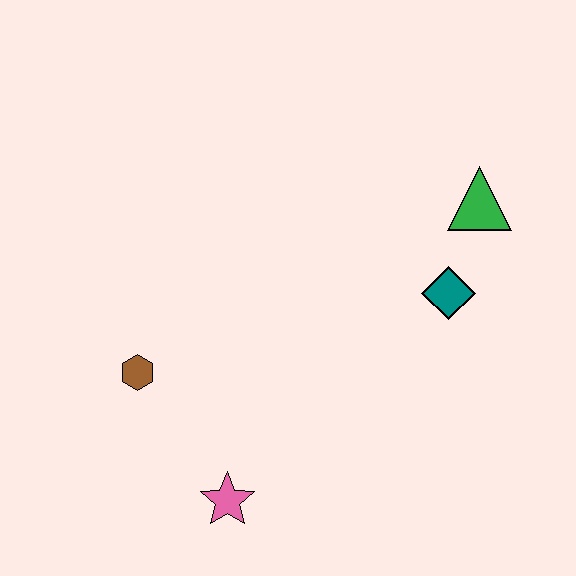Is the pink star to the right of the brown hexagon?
Yes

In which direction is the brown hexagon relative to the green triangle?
The brown hexagon is to the left of the green triangle.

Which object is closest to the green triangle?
The teal diamond is closest to the green triangle.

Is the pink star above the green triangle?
No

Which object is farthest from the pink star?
The green triangle is farthest from the pink star.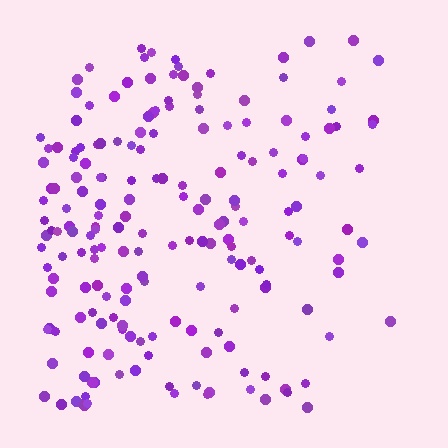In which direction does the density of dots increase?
From right to left, with the left side densest.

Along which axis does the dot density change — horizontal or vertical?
Horizontal.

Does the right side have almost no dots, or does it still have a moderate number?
Still a moderate number, just noticeably fewer than the left.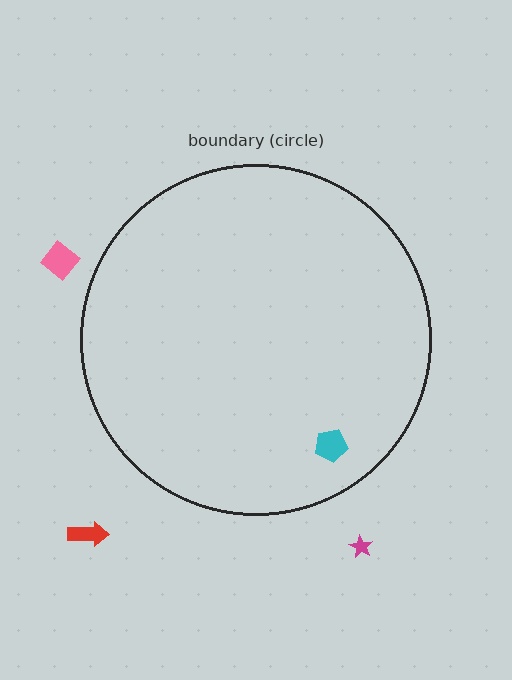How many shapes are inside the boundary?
1 inside, 3 outside.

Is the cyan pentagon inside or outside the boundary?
Inside.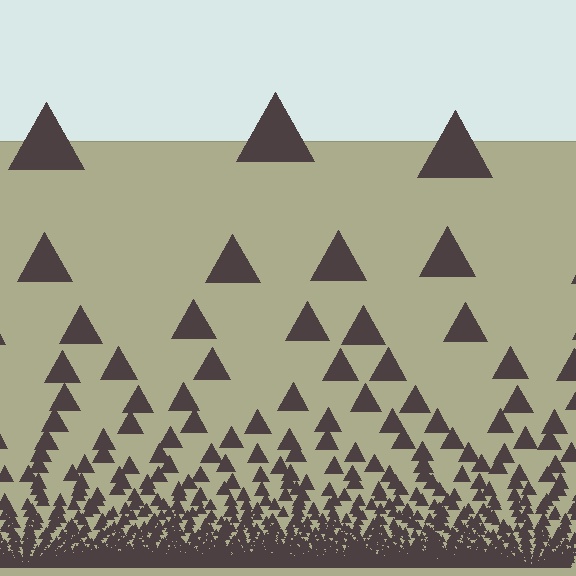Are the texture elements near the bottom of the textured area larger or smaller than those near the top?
Smaller. The gradient is inverted — elements near the bottom are smaller and denser.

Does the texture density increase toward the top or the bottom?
Density increases toward the bottom.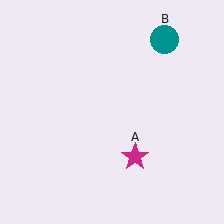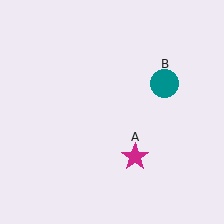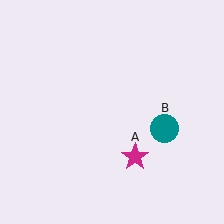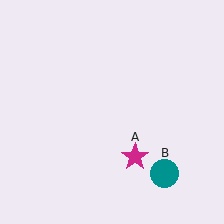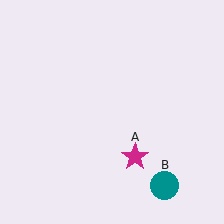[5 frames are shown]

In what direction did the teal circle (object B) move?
The teal circle (object B) moved down.